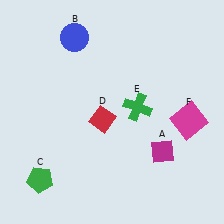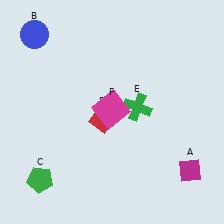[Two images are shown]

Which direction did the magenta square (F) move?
The magenta square (F) moved left.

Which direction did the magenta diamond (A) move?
The magenta diamond (A) moved right.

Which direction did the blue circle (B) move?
The blue circle (B) moved left.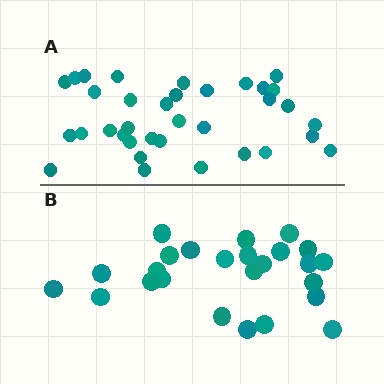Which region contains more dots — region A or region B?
Region A (the top region) has more dots.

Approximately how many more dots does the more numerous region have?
Region A has roughly 10 or so more dots than region B.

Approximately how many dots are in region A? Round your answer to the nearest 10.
About 40 dots. (The exact count is 35, which rounds to 40.)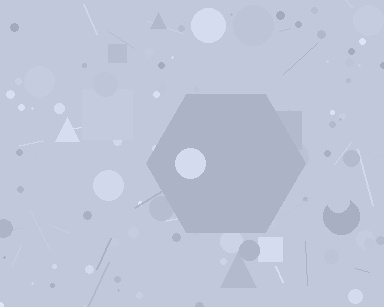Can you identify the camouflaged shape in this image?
The camouflaged shape is a hexagon.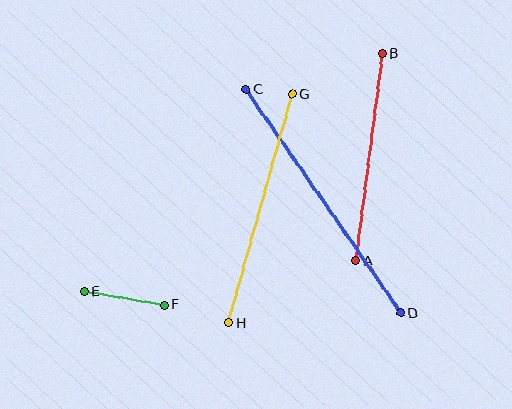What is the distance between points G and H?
The distance is approximately 237 pixels.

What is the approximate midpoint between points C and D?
The midpoint is at approximately (323, 201) pixels.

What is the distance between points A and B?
The distance is approximately 209 pixels.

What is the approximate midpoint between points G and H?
The midpoint is at approximately (260, 208) pixels.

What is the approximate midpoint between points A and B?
The midpoint is at approximately (369, 157) pixels.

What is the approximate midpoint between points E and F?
The midpoint is at approximately (124, 298) pixels.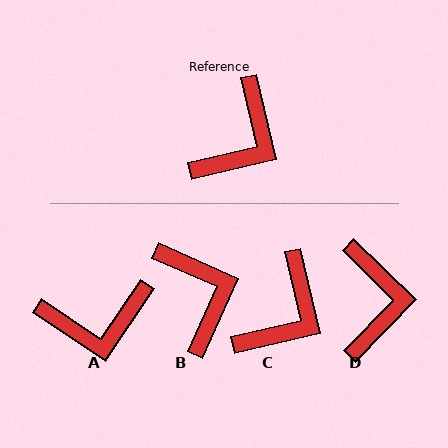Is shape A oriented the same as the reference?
No, it is off by about 47 degrees.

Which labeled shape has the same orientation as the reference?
C.